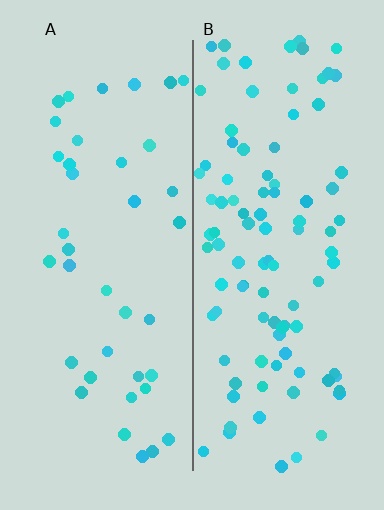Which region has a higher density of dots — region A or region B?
B (the right).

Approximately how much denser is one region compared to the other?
Approximately 2.5× — region B over region A.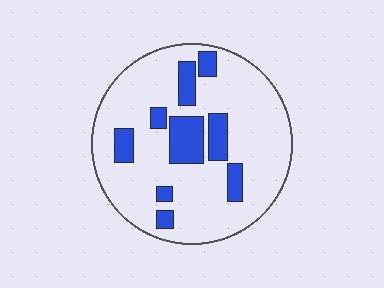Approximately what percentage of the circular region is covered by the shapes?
Approximately 20%.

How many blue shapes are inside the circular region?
9.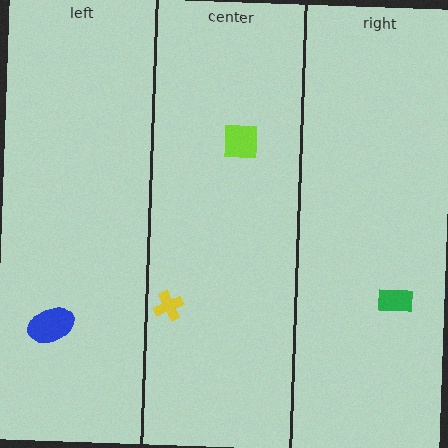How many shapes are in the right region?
1.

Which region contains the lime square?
The center region.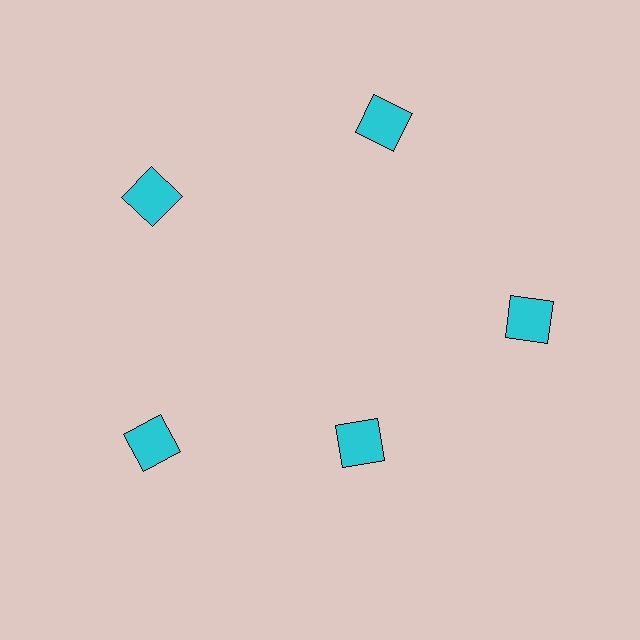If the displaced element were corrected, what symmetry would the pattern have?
It would have 5-fold rotational symmetry — the pattern would map onto itself every 72 degrees.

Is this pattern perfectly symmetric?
No. The 5 cyan squares are arranged in a ring, but one element near the 5 o'clock position is pulled inward toward the center, breaking the 5-fold rotational symmetry.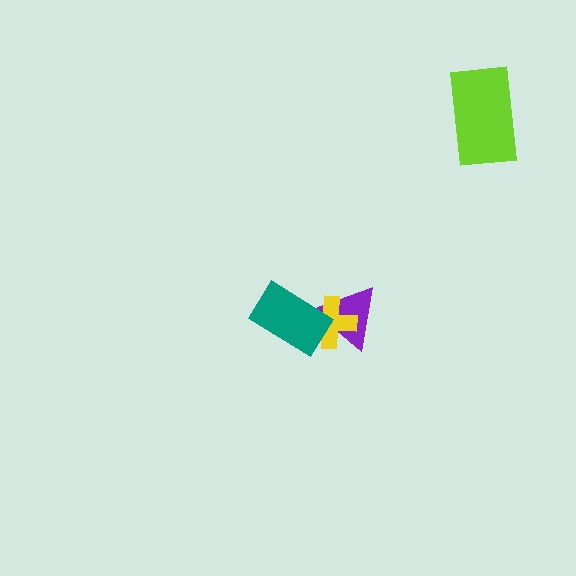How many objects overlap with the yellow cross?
2 objects overlap with the yellow cross.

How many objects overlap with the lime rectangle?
0 objects overlap with the lime rectangle.